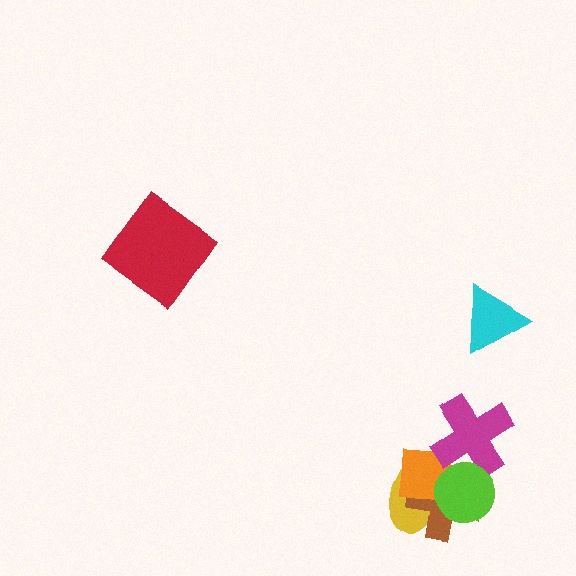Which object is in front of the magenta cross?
The lime circle is in front of the magenta cross.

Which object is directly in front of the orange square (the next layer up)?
The magenta cross is directly in front of the orange square.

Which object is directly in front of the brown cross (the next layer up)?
The orange square is directly in front of the brown cross.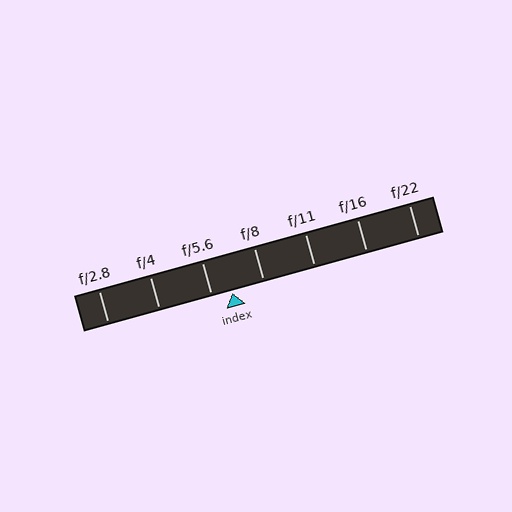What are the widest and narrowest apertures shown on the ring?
The widest aperture shown is f/2.8 and the narrowest is f/22.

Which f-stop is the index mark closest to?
The index mark is closest to f/5.6.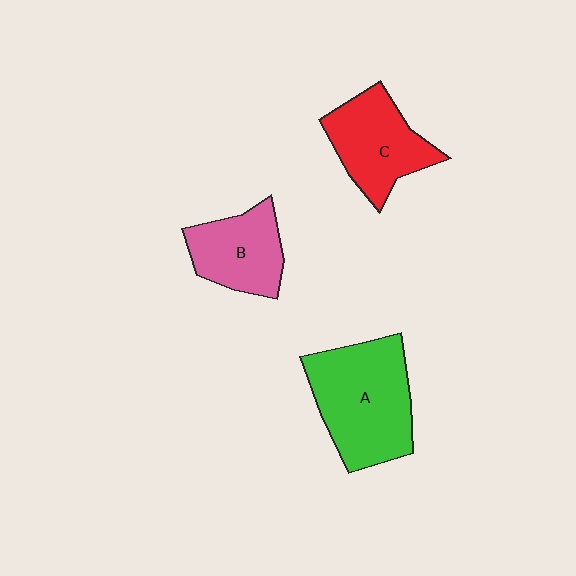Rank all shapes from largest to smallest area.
From largest to smallest: A (green), C (red), B (pink).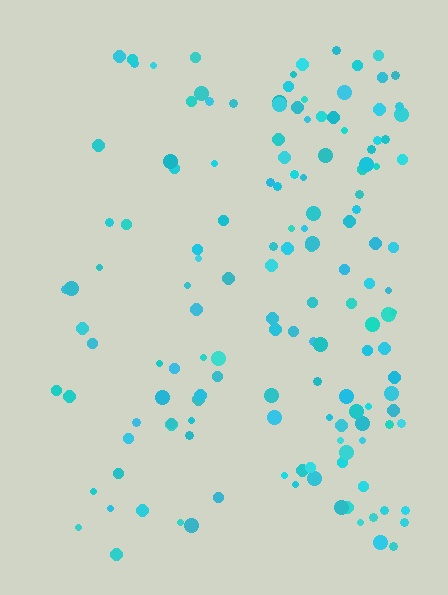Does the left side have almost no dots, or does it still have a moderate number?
Still a moderate number, just noticeably fewer than the right.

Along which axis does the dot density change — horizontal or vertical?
Horizontal.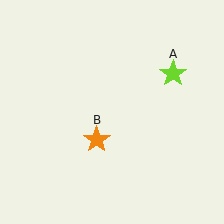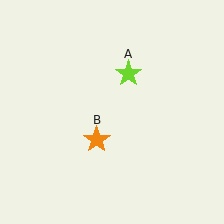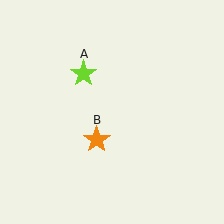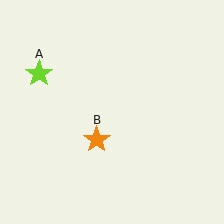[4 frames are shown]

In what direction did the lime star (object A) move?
The lime star (object A) moved left.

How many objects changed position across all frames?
1 object changed position: lime star (object A).